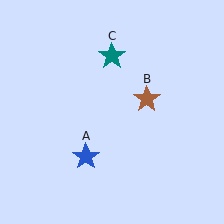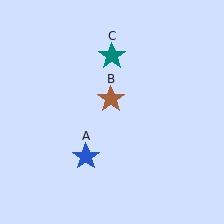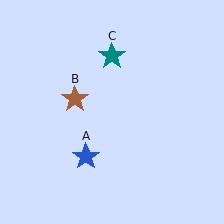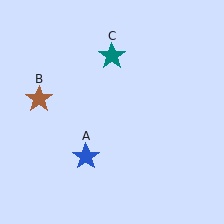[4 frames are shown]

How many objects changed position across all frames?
1 object changed position: brown star (object B).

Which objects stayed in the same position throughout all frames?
Blue star (object A) and teal star (object C) remained stationary.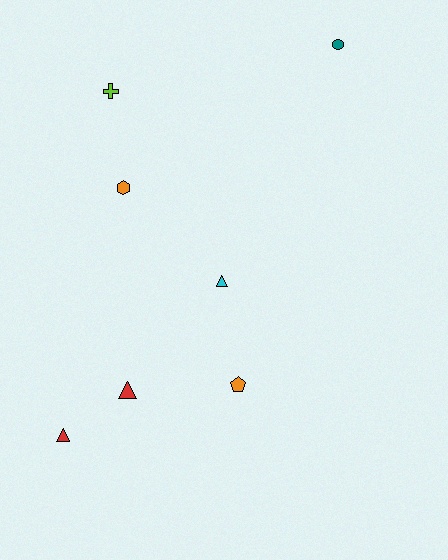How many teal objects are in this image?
There is 1 teal object.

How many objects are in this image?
There are 7 objects.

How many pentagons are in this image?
There is 1 pentagon.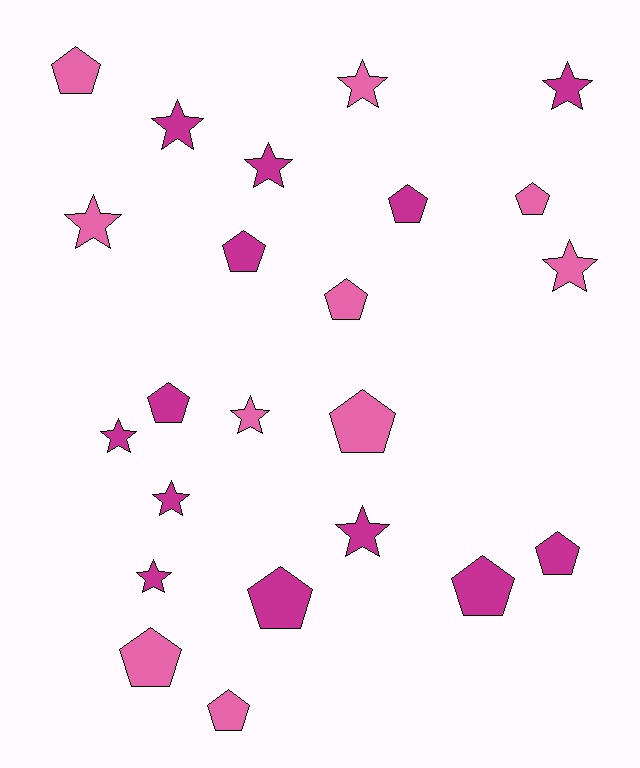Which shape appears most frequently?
Pentagon, with 12 objects.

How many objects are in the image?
There are 23 objects.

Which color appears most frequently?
Magenta, with 13 objects.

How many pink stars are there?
There are 4 pink stars.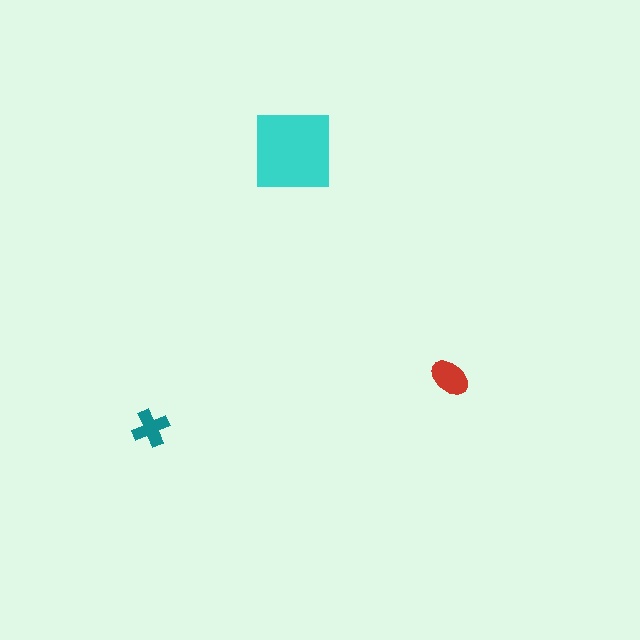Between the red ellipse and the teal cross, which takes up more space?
The red ellipse.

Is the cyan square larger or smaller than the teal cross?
Larger.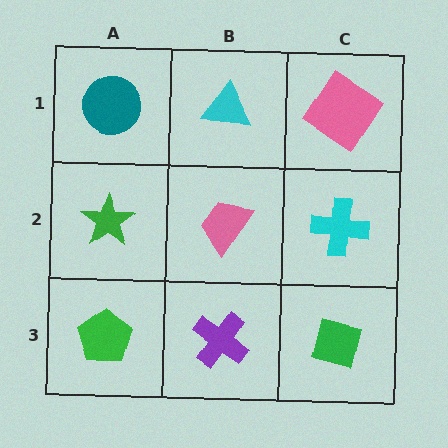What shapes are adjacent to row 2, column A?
A teal circle (row 1, column A), a green pentagon (row 3, column A), a pink trapezoid (row 2, column B).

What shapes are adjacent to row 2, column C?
A pink diamond (row 1, column C), a green square (row 3, column C), a pink trapezoid (row 2, column B).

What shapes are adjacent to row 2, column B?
A cyan triangle (row 1, column B), a purple cross (row 3, column B), a green star (row 2, column A), a cyan cross (row 2, column C).